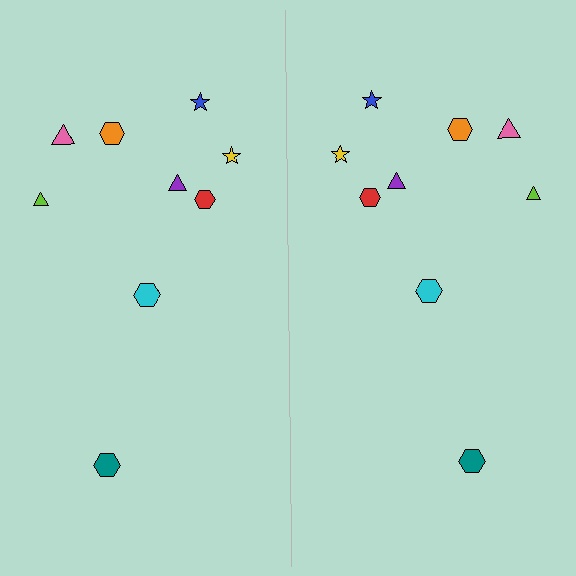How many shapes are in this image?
There are 18 shapes in this image.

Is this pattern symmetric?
Yes, this pattern has bilateral (reflection) symmetry.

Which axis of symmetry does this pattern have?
The pattern has a vertical axis of symmetry running through the center of the image.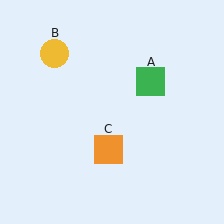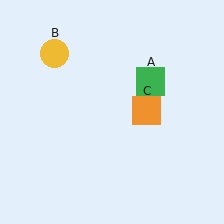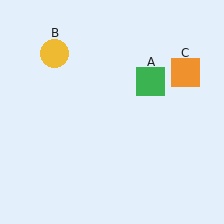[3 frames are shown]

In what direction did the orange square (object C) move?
The orange square (object C) moved up and to the right.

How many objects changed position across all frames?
1 object changed position: orange square (object C).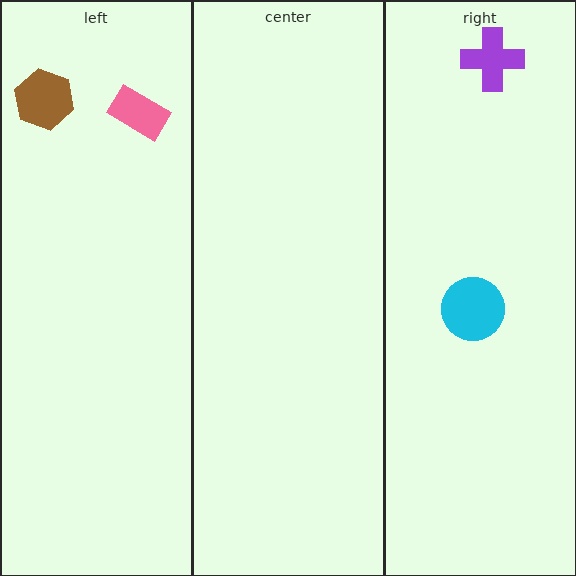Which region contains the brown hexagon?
The left region.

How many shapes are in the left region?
2.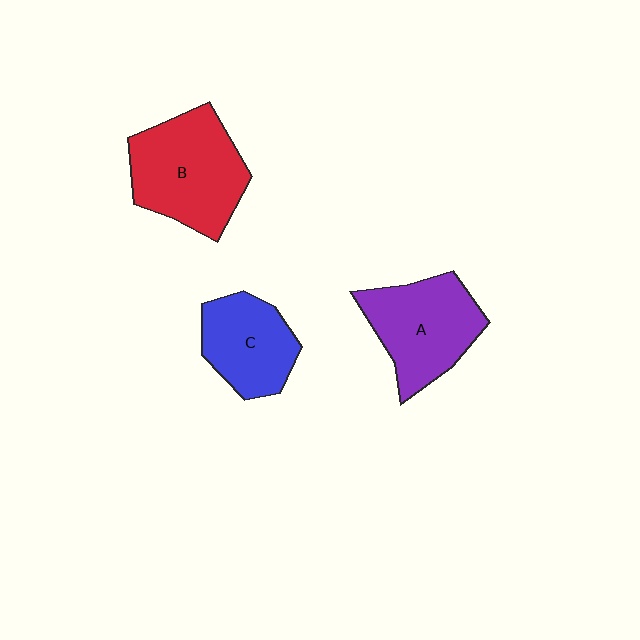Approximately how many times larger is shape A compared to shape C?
Approximately 1.3 times.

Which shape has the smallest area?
Shape C (blue).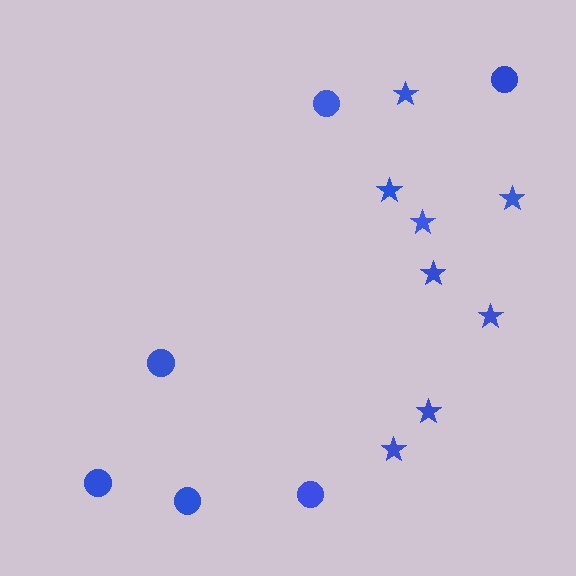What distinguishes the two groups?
There are 2 groups: one group of stars (8) and one group of circles (6).